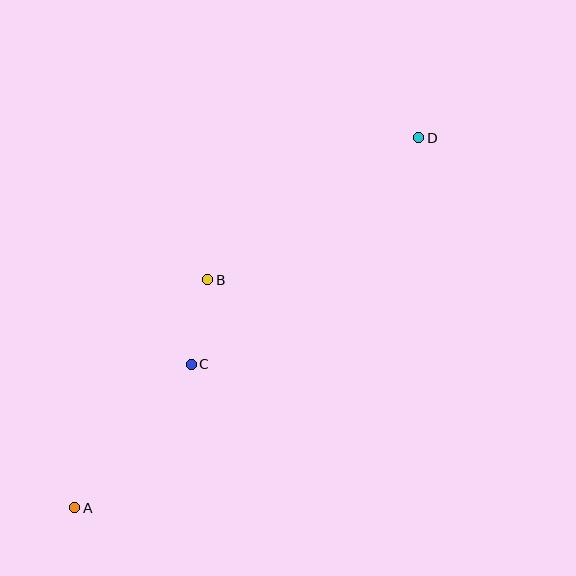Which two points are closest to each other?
Points B and C are closest to each other.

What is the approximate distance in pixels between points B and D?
The distance between B and D is approximately 254 pixels.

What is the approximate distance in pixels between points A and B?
The distance between A and B is approximately 264 pixels.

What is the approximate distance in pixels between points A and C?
The distance between A and C is approximately 185 pixels.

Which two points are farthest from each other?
Points A and D are farthest from each other.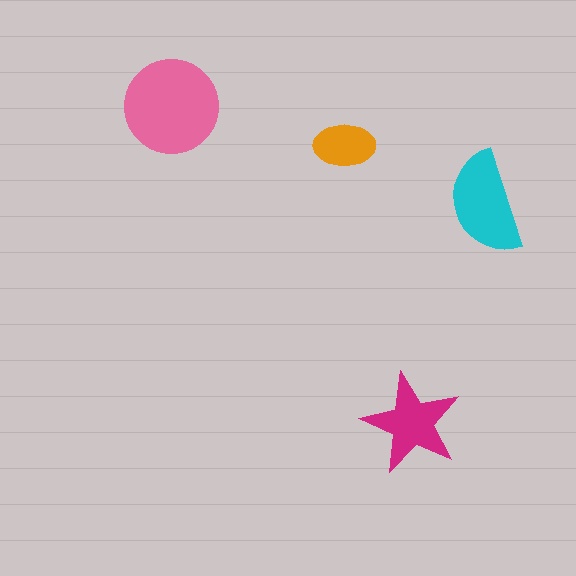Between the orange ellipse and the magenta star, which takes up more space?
The magenta star.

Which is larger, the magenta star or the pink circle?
The pink circle.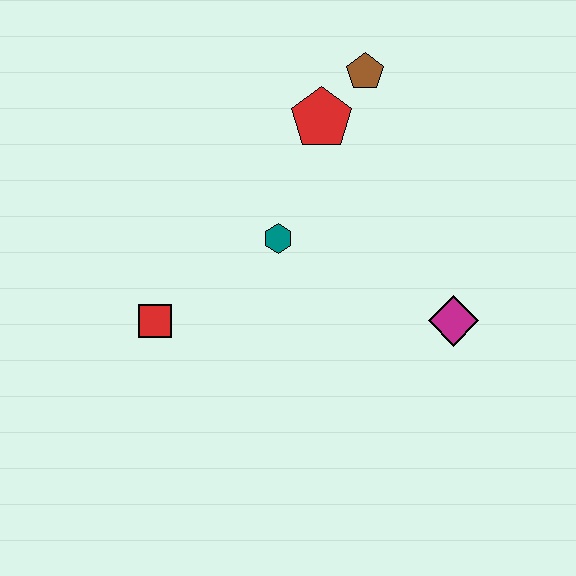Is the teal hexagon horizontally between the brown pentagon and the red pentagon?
No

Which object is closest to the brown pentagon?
The red pentagon is closest to the brown pentagon.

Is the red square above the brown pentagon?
No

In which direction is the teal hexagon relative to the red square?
The teal hexagon is to the right of the red square.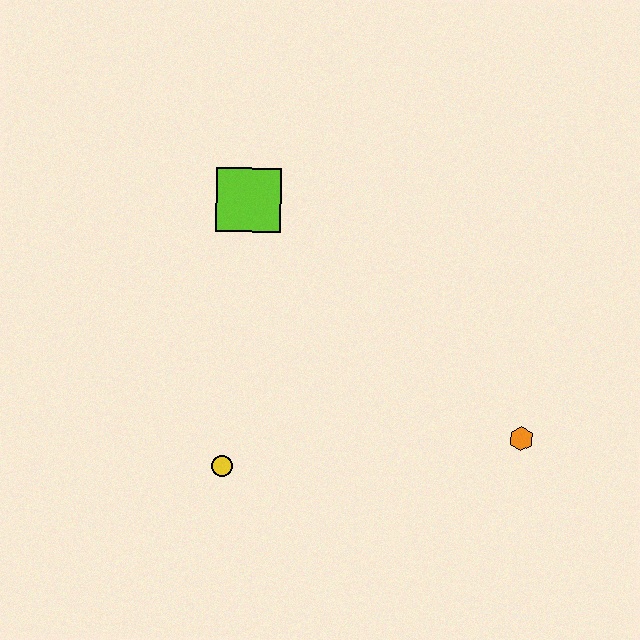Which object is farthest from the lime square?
The orange hexagon is farthest from the lime square.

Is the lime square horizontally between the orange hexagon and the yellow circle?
Yes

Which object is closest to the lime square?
The yellow circle is closest to the lime square.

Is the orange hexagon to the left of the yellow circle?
No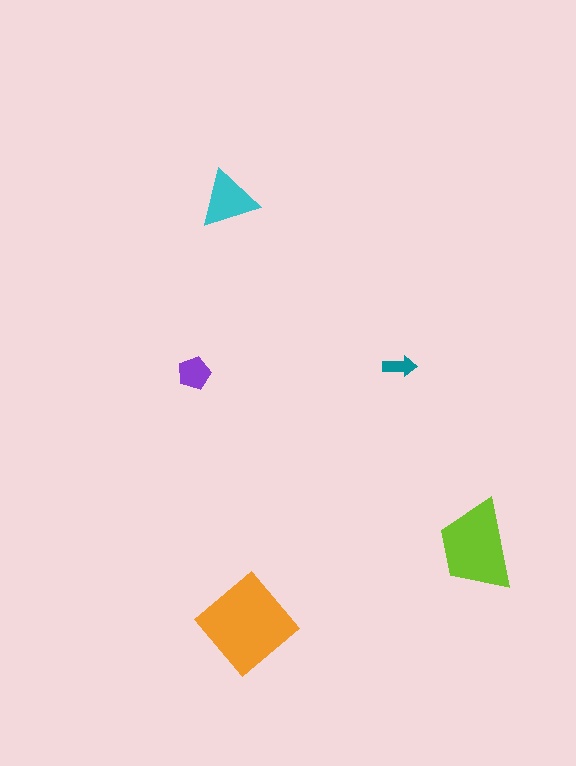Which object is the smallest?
The teal arrow.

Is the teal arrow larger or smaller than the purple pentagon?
Smaller.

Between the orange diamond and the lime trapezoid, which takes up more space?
The orange diamond.